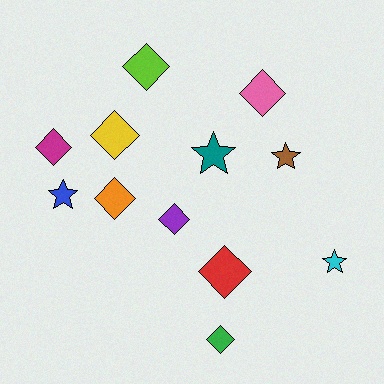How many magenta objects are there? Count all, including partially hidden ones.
There is 1 magenta object.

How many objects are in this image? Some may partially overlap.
There are 12 objects.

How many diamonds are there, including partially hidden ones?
There are 8 diamonds.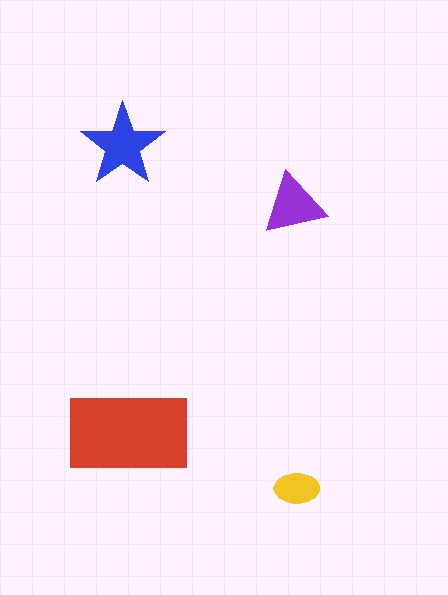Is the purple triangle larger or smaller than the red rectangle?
Smaller.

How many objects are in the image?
There are 4 objects in the image.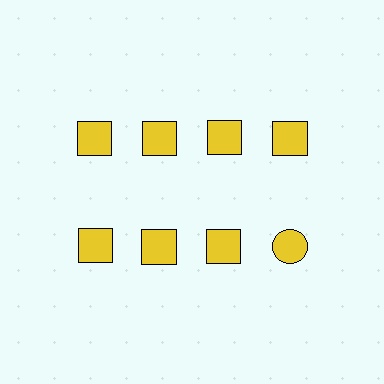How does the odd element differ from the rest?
It has a different shape: circle instead of square.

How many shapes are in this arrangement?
There are 8 shapes arranged in a grid pattern.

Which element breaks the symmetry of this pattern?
The yellow circle in the second row, second from right column breaks the symmetry. All other shapes are yellow squares.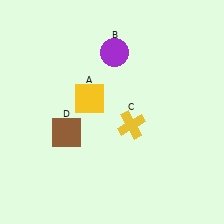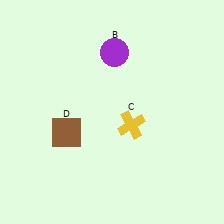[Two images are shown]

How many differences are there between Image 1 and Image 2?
There is 1 difference between the two images.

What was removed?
The yellow square (A) was removed in Image 2.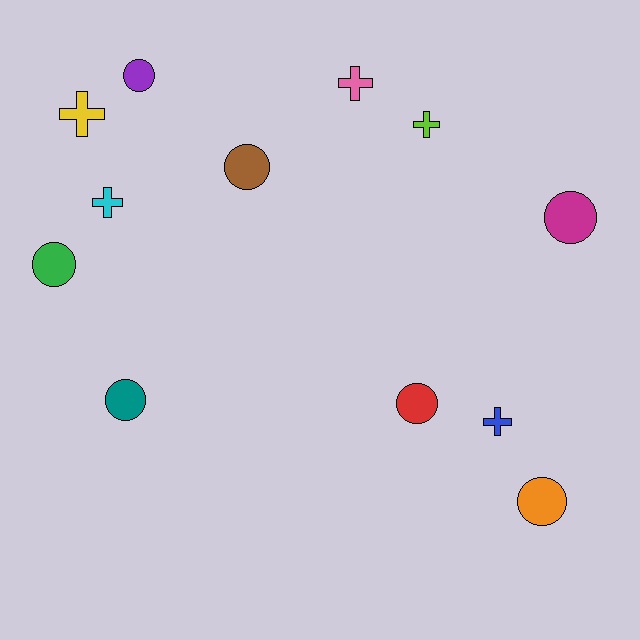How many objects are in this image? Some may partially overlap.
There are 12 objects.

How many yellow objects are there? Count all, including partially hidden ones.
There is 1 yellow object.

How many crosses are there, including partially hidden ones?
There are 5 crosses.